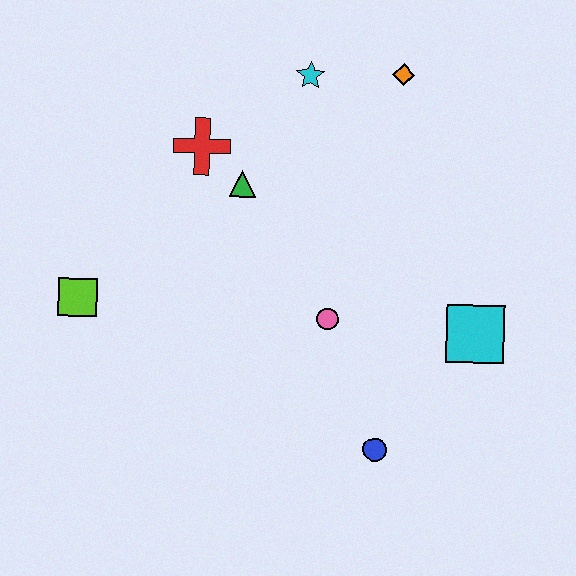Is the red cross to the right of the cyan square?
No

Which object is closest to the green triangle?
The red cross is closest to the green triangle.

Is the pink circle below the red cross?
Yes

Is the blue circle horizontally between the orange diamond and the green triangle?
Yes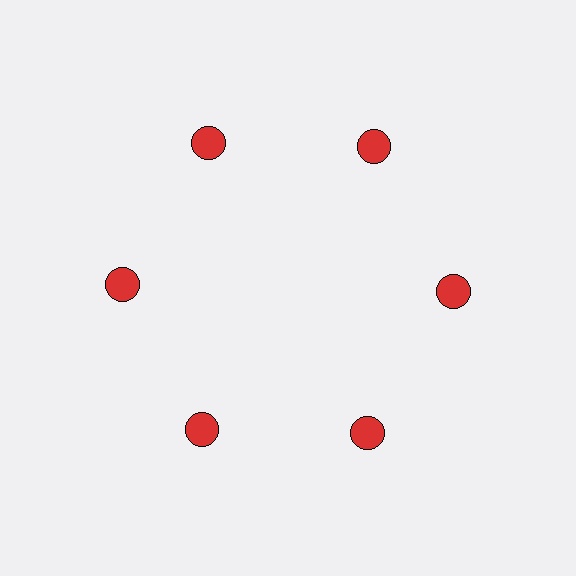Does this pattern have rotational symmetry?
Yes, this pattern has 6-fold rotational symmetry. It looks the same after rotating 60 degrees around the center.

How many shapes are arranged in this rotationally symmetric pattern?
There are 6 shapes, arranged in 6 groups of 1.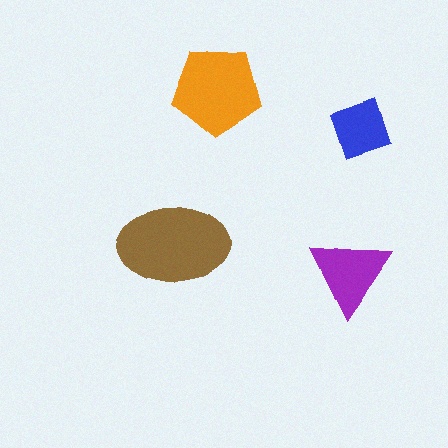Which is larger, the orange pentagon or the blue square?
The orange pentagon.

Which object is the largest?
The brown ellipse.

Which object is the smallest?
The blue square.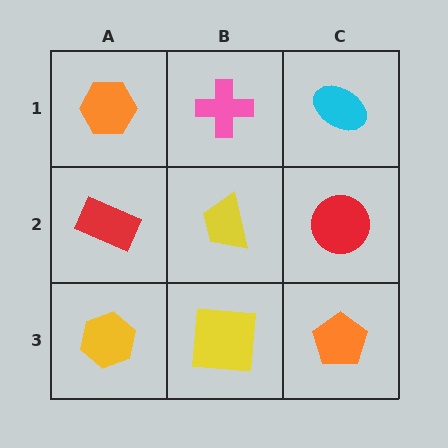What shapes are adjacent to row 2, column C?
A cyan ellipse (row 1, column C), an orange pentagon (row 3, column C), a yellow trapezoid (row 2, column B).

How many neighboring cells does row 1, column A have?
2.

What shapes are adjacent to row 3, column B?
A yellow trapezoid (row 2, column B), a yellow hexagon (row 3, column A), an orange pentagon (row 3, column C).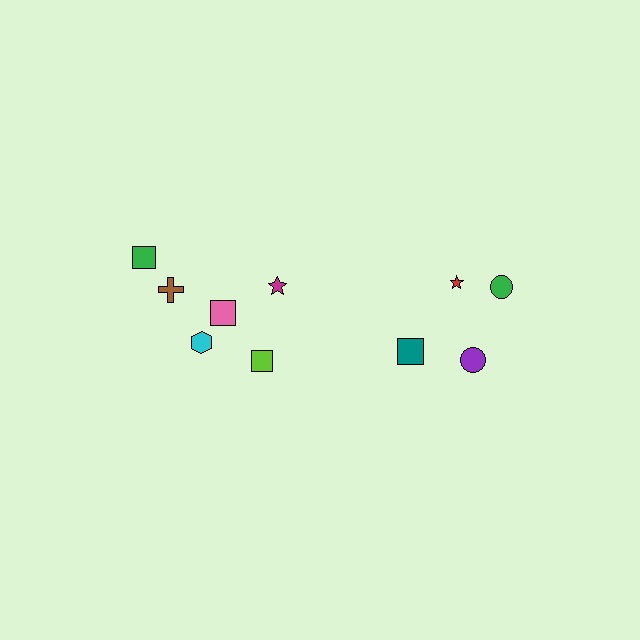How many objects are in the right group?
There are 4 objects.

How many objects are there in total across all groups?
There are 10 objects.